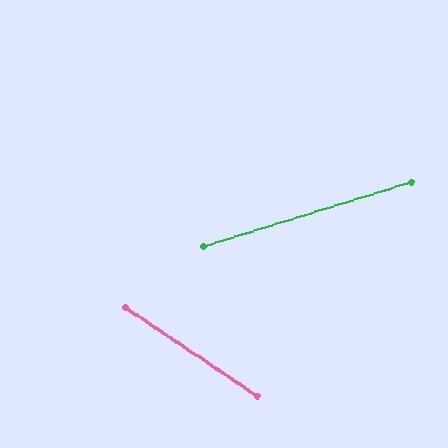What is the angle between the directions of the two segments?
Approximately 51 degrees.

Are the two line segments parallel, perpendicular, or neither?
Neither parallel nor perpendicular — they differ by about 51°.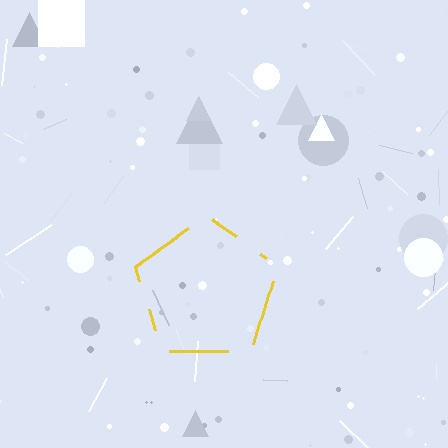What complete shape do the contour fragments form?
The contour fragments form a pentagon.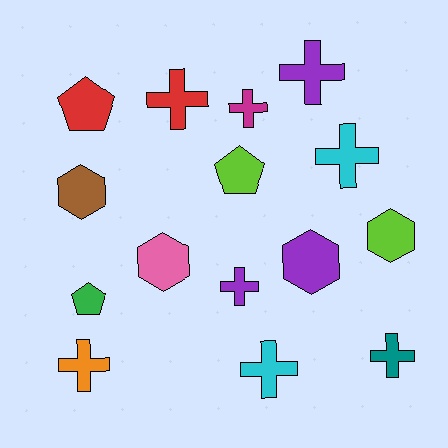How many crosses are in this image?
There are 8 crosses.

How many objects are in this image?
There are 15 objects.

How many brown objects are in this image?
There is 1 brown object.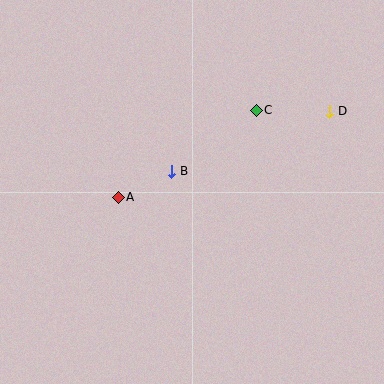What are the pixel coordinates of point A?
Point A is at (118, 197).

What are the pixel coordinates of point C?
Point C is at (256, 110).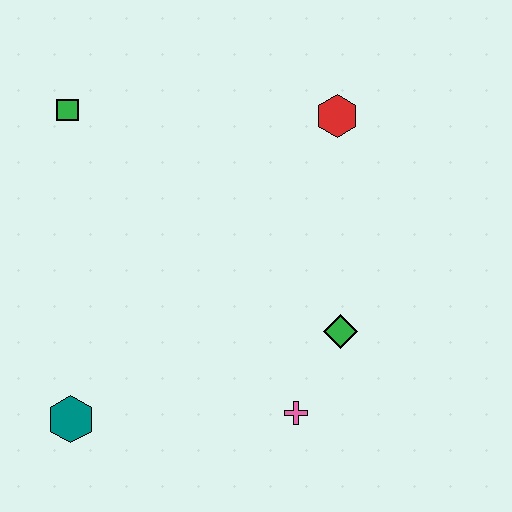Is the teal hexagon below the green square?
Yes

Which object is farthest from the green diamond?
The green square is farthest from the green diamond.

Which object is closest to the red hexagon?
The green diamond is closest to the red hexagon.